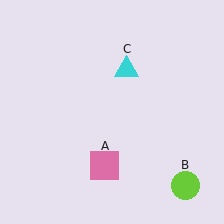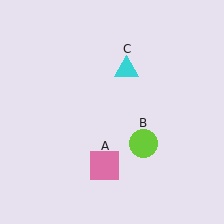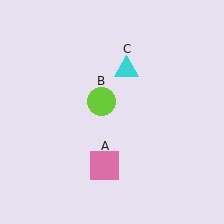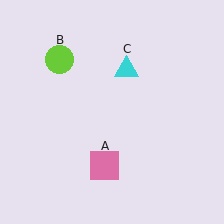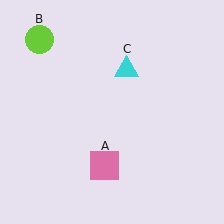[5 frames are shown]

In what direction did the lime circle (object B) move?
The lime circle (object B) moved up and to the left.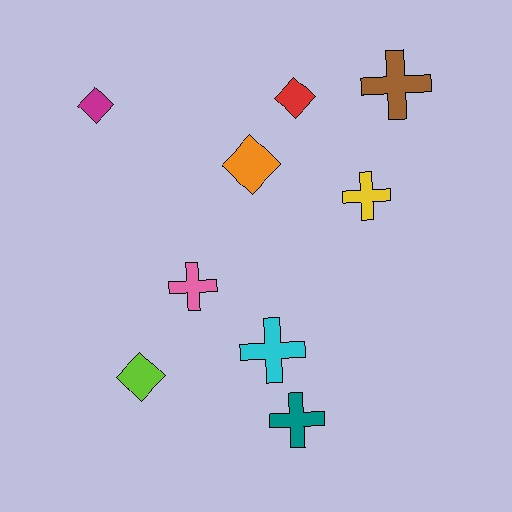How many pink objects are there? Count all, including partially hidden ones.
There is 1 pink object.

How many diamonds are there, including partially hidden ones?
There are 4 diamonds.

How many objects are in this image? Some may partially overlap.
There are 9 objects.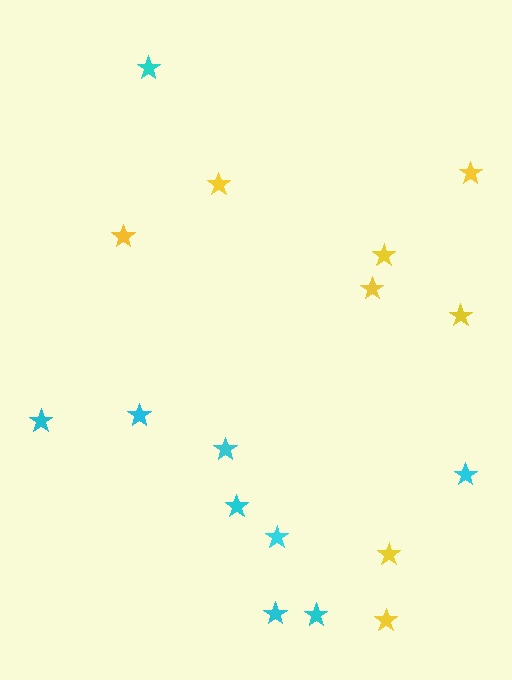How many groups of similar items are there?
There are 2 groups: one group of cyan stars (9) and one group of yellow stars (8).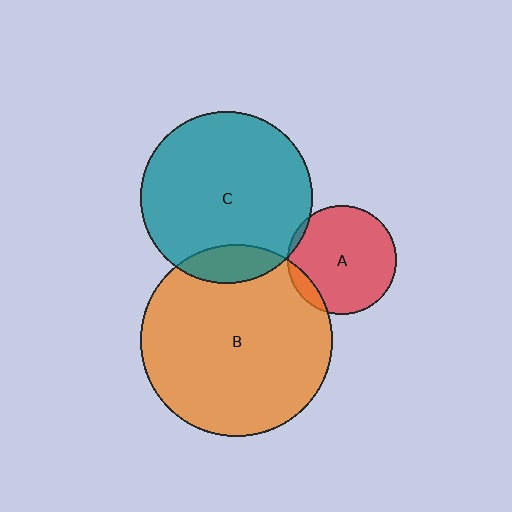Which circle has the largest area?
Circle B (orange).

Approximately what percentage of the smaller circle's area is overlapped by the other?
Approximately 15%.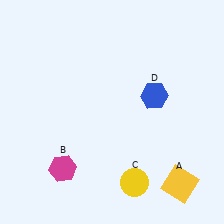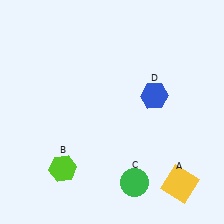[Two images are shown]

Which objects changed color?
B changed from magenta to lime. C changed from yellow to green.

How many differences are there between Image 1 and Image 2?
There are 2 differences between the two images.